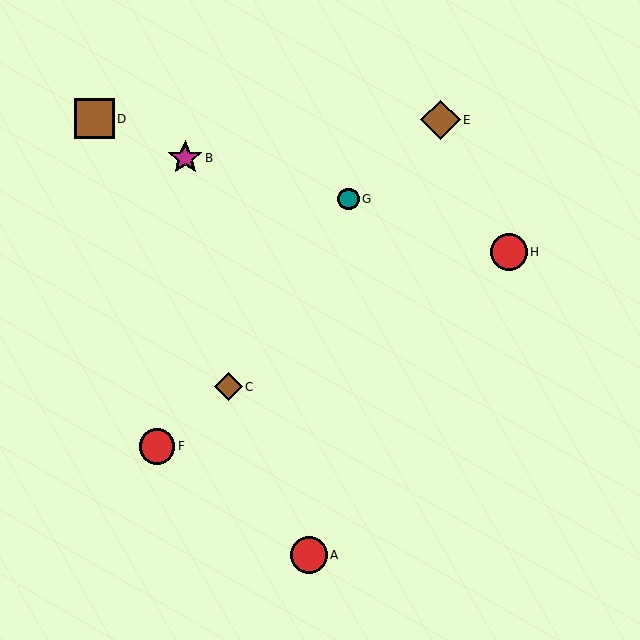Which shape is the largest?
The brown square (labeled D) is the largest.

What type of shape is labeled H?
Shape H is a red circle.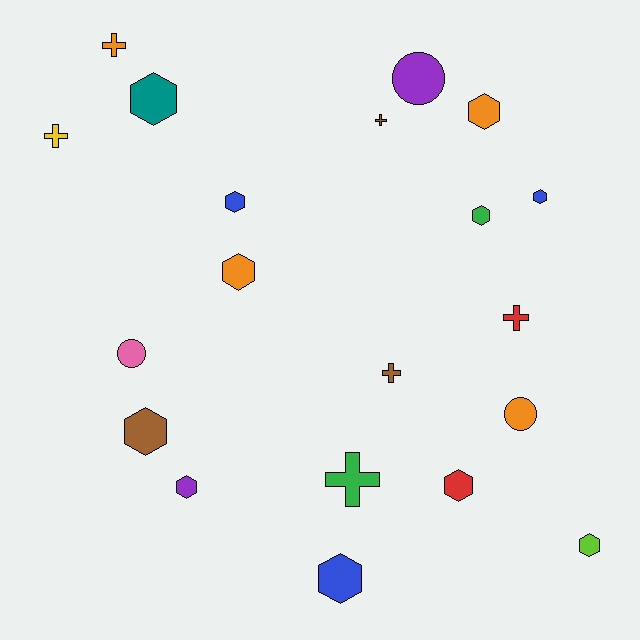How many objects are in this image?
There are 20 objects.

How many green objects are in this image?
There are 2 green objects.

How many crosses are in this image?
There are 6 crosses.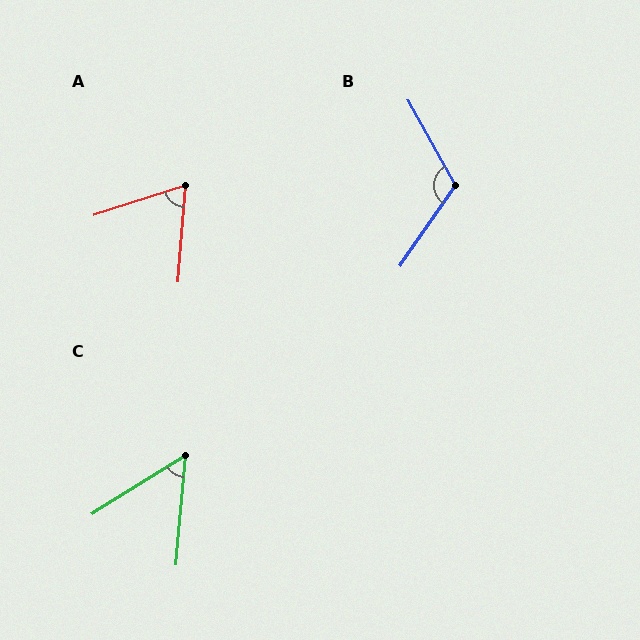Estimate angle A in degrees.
Approximately 67 degrees.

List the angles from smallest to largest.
C (53°), A (67°), B (116°).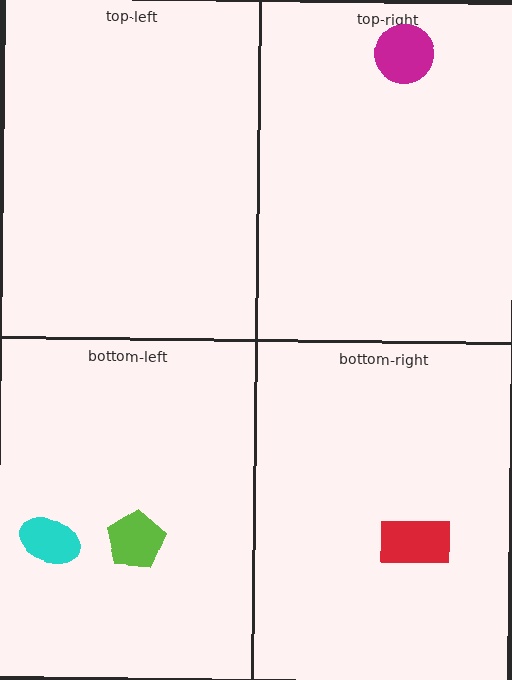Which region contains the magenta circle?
The top-right region.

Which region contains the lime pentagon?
The bottom-left region.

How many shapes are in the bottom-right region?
1.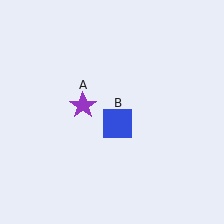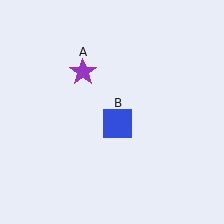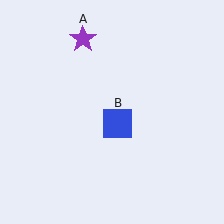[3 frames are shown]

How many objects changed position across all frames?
1 object changed position: purple star (object A).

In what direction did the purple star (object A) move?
The purple star (object A) moved up.